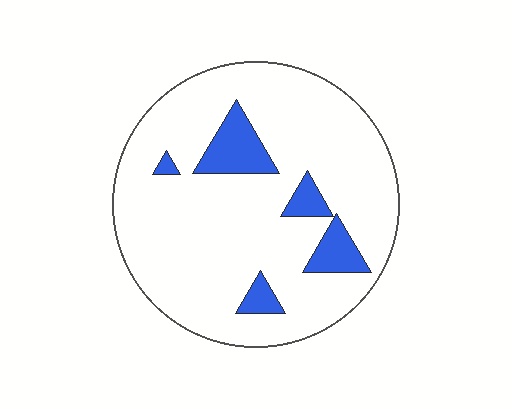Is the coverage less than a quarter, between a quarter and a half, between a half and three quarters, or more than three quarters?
Less than a quarter.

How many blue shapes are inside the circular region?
5.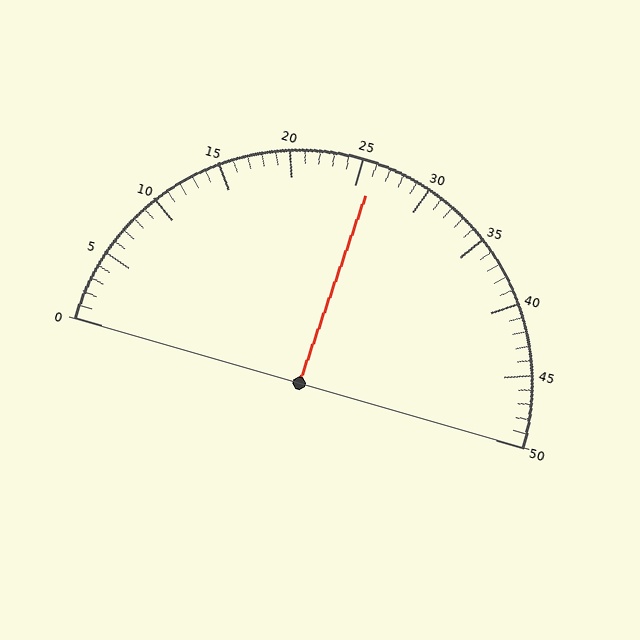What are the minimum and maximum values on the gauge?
The gauge ranges from 0 to 50.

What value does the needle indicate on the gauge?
The needle indicates approximately 26.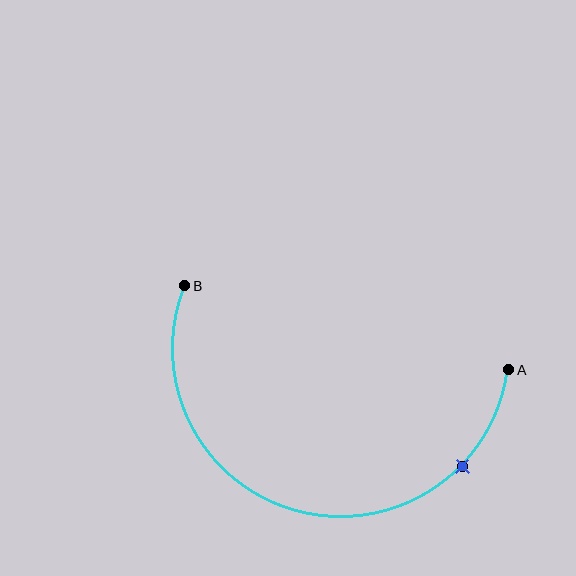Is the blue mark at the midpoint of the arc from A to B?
No. The blue mark lies on the arc but is closer to endpoint A. The arc midpoint would be at the point on the curve equidistant along the arc from both A and B.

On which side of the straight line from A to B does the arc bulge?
The arc bulges below the straight line connecting A and B.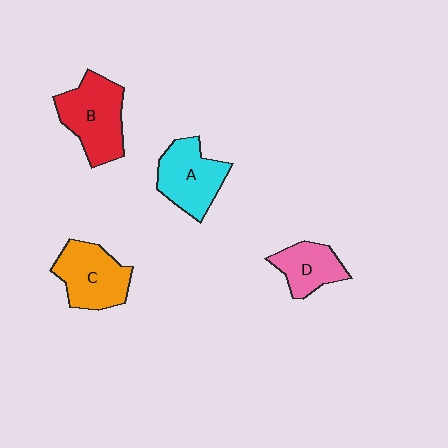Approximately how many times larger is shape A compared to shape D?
Approximately 1.3 times.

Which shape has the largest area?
Shape B (red).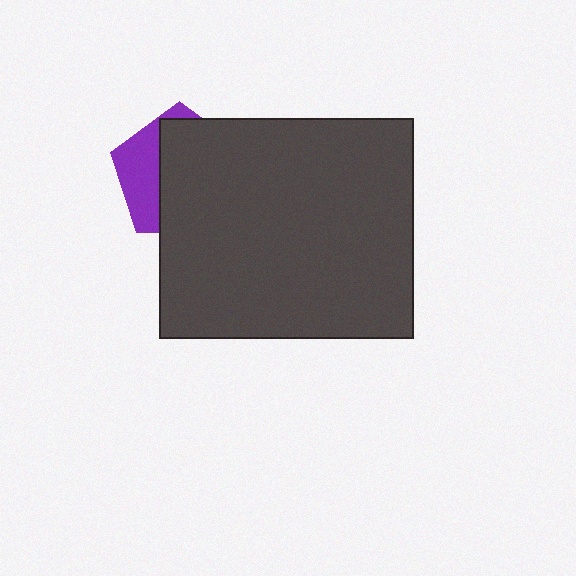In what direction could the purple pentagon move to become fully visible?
The purple pentagon could move left. That would shift it out from behind the dark gray rectangle entirely.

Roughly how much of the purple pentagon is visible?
A small part of it is visible (roughly 33%).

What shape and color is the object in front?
The object in front is a dark gray rectangle.